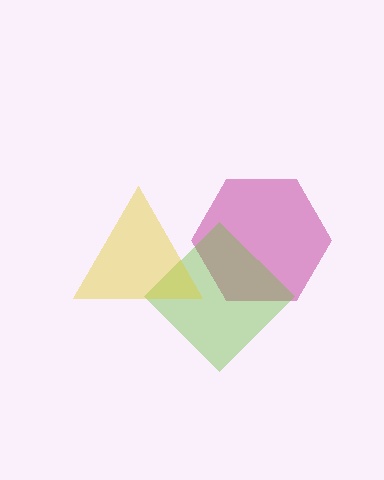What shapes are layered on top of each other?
The layered shapes are: a magenta hexagon, a lime diamond, a yellow triangle.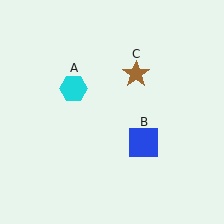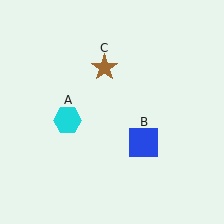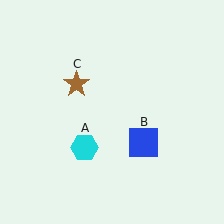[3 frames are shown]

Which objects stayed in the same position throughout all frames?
Blue square (object B) remained stationary.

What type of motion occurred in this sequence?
The cyan hexagon (object A), brown star (object C) rotated counterclockwise around the center of the scene.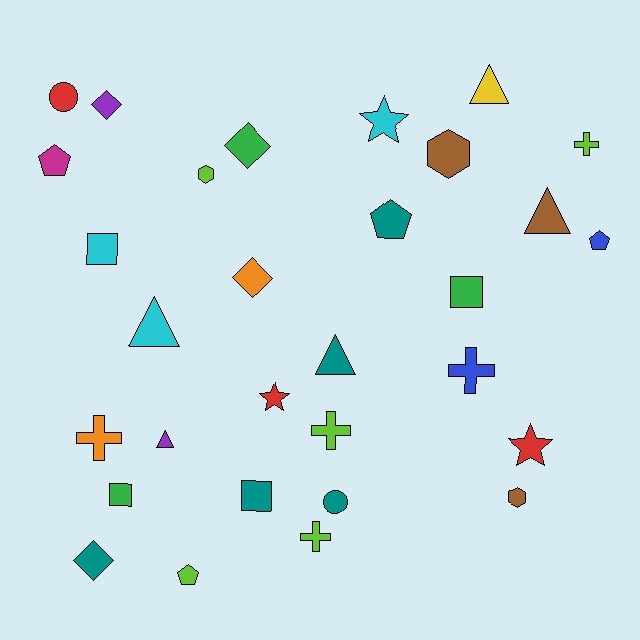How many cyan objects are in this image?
There are 3 cyan objects.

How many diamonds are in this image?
There are 4 diamonds.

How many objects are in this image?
There are 30 objects.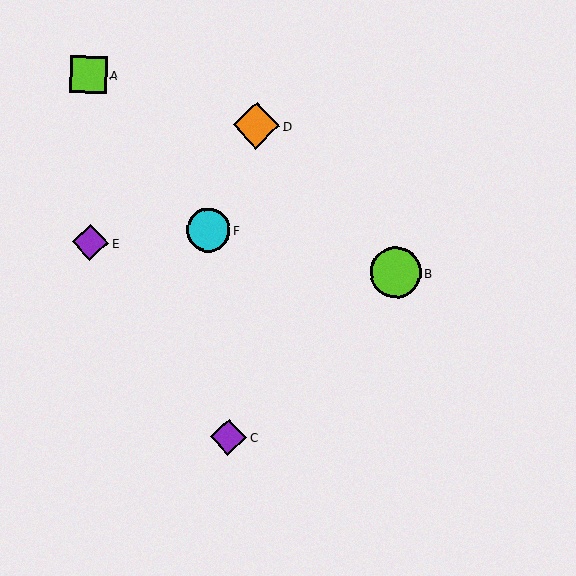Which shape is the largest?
The lime circle (labeled B) is the largest.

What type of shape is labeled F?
Shape F is a cyan circle.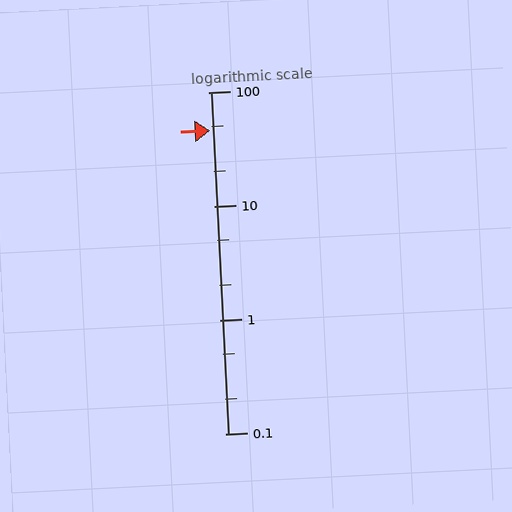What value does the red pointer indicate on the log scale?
The pointer indicates approximately 46.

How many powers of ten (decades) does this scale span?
The scale spans 3 decades, from 0.1 to 100.